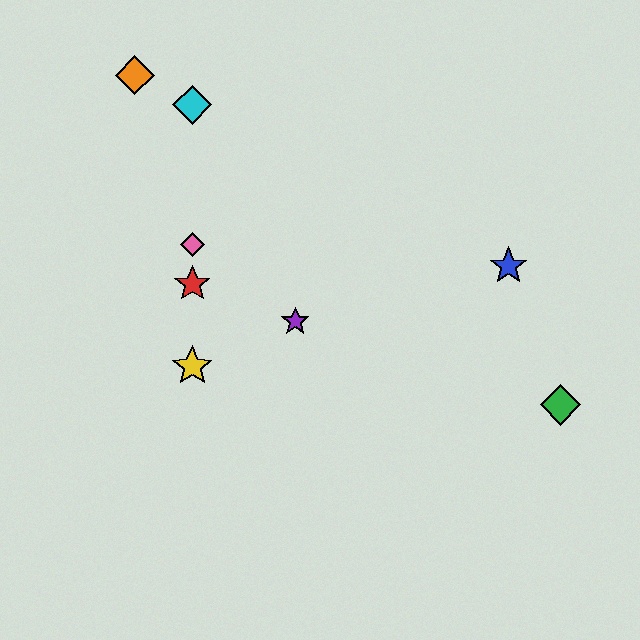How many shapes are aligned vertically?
4 shapes (the red star, the yellow star, the cyan diamond, the pink diamond) are aligned vertically.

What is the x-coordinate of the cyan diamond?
The cyan diamond is at x≈192.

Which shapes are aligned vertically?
The red star, the yellow star, the cyan diamond, the pink diamond are aligned vertically.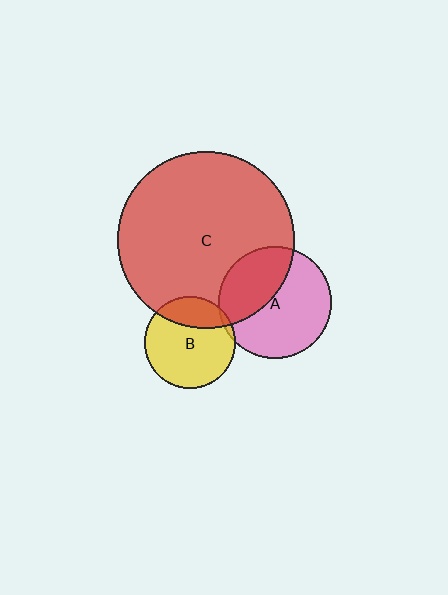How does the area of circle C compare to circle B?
Approximately 3.7 times.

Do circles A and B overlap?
Yes.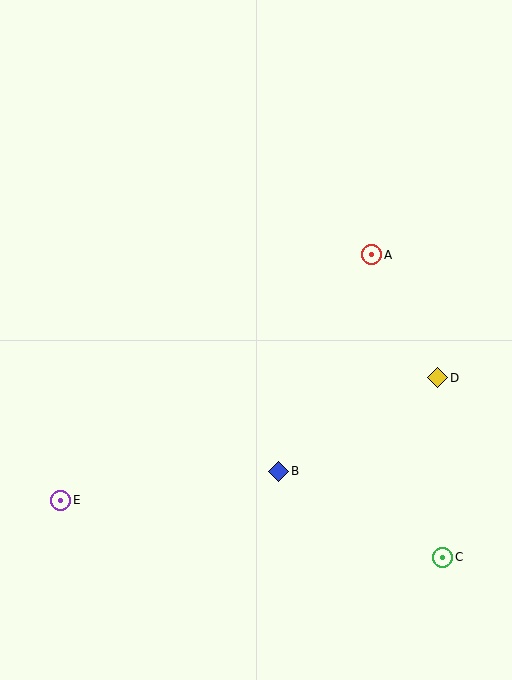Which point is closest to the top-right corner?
Point A is closest to the top-right corner.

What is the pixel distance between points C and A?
The distance between C and A is 311 pixels.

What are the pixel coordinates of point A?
Point A is at (372, 255).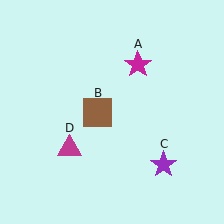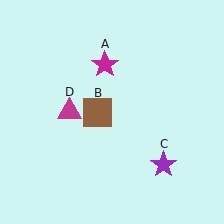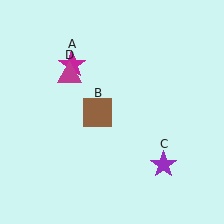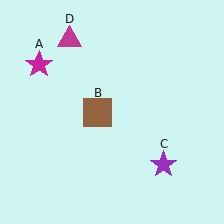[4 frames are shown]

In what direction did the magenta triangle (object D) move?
The magenta triangle (object D) moved up.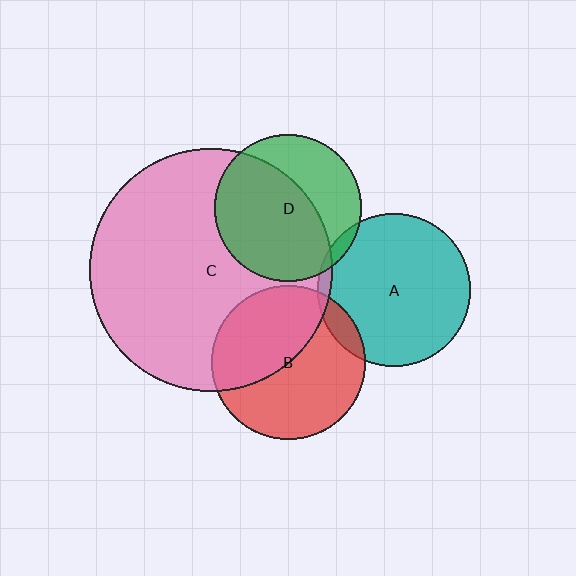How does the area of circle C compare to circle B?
Approximately 2.5 times.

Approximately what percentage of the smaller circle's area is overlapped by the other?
Approximately 45%.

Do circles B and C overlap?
Yes.